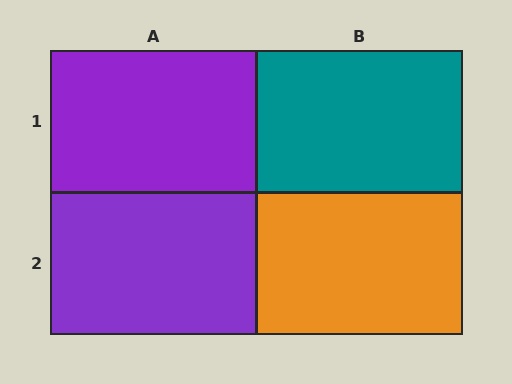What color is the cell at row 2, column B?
Orange.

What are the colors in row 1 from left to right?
Purple, teal.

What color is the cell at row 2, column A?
Purple.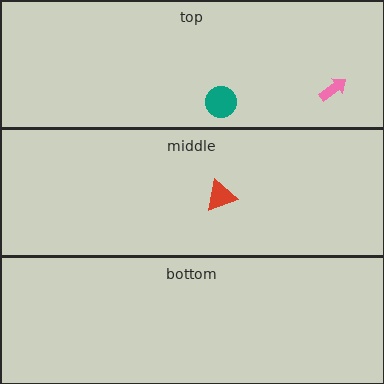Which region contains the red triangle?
The middle region.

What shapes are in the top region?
The pink arrow, the teal circle.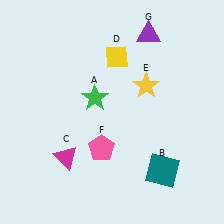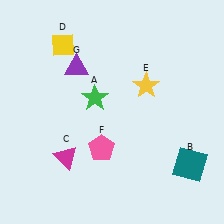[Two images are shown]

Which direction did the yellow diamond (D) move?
The yellow diamond (D) moved left.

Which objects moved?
The objects that moved are: the teal square (B), the yellow diamond (D), the purple triangle (G).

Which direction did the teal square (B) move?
The teal square (B) moved right.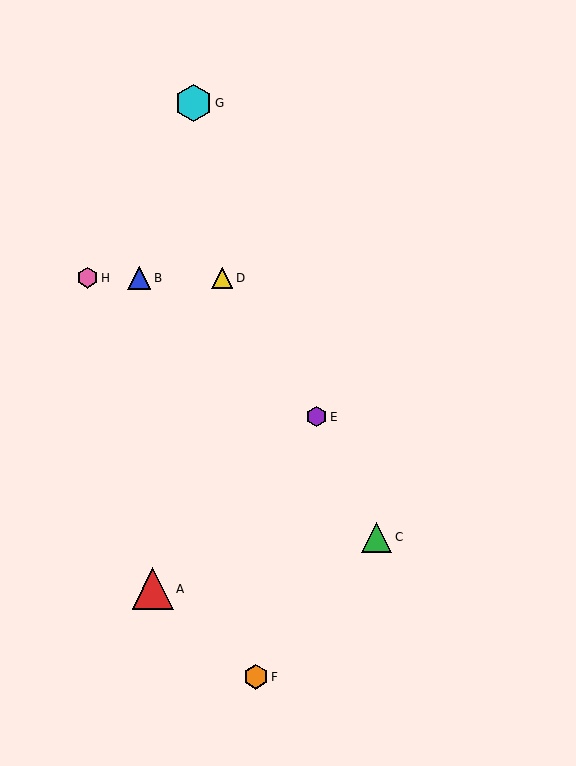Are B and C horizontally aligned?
No, B is at y≈278 and C is at y≈537.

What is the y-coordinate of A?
Object A is at y≈589.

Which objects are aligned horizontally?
Objects B, D, H are aligned horizontally.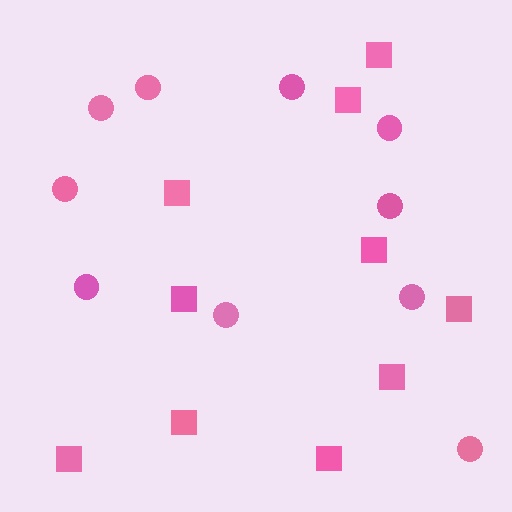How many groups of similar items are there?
There are 2 groups: one group of circles (10) and one group of squares (10).